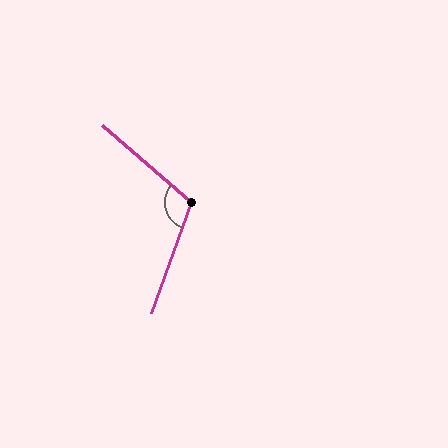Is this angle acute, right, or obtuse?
It is obtuse.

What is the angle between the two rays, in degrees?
Approximately 112 degrees.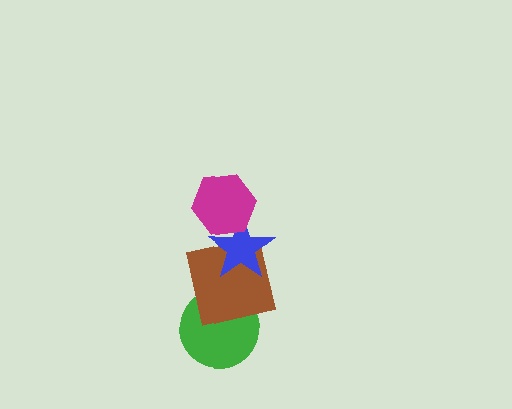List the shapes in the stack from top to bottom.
From top to bottom: the magenta hexagon, the blue star, the brown square, the green circle.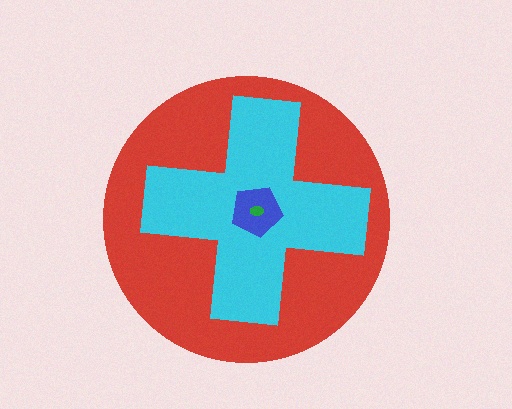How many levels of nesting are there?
4.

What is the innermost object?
The green ellipse.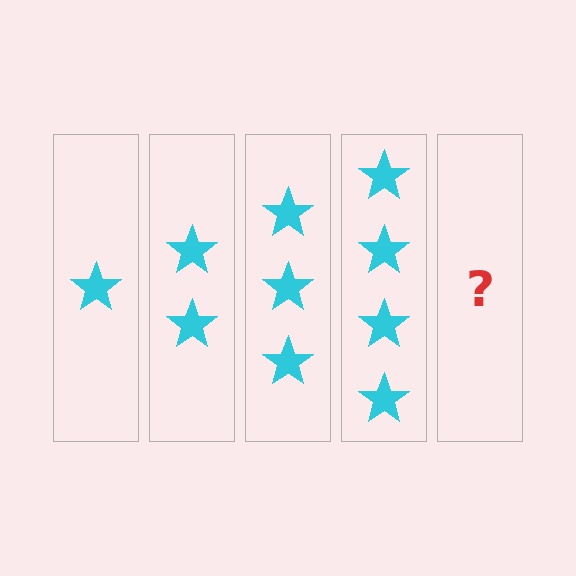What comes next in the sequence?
The next element should be 5 stars.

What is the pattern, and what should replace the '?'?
The pattern is that each step adds one more star. The '?' should be 5 stars.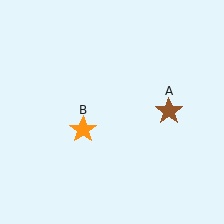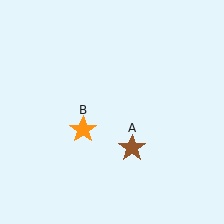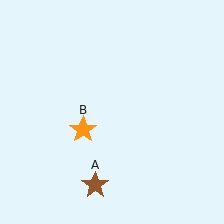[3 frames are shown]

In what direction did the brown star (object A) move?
The brown star (object A) moved down and to the left.